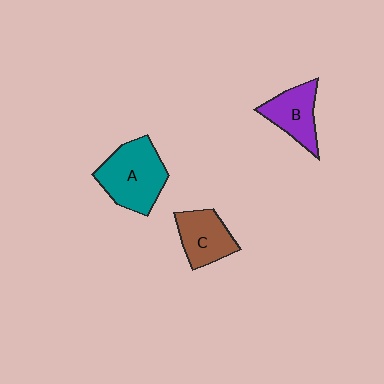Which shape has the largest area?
Shape A (teal).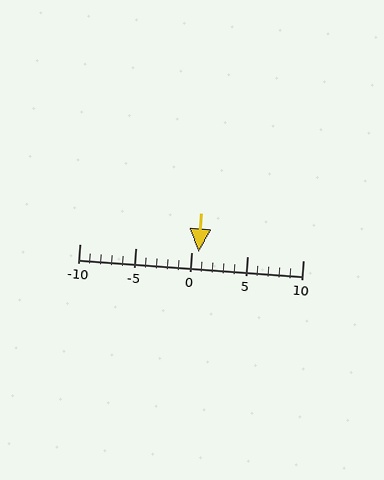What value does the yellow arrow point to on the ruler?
The yellow arrow points to approximately 1.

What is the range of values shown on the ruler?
The ruler shows values from -10 to 10.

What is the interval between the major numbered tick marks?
The major tick marks are spaced 5 units apart.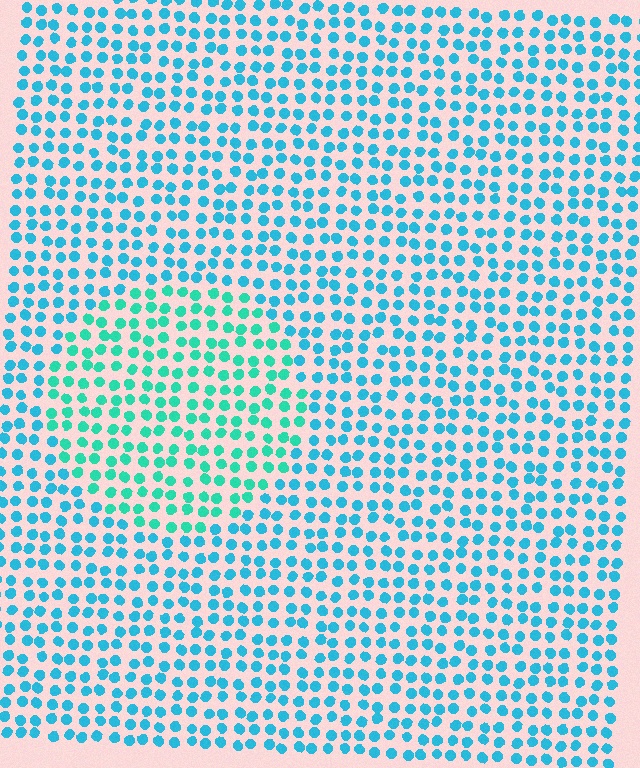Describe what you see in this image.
The image is filled with small cyan elements in a uniform arrangement. A circle-shaped region is visible where the elements are tinted to a slightly different hue, forming a subtle color boundary.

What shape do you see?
I see a circle.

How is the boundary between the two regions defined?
The boundary is defined purely by a slight shift in hue (about 28 degrees). Spacing, size, and orientation are identical on both sides.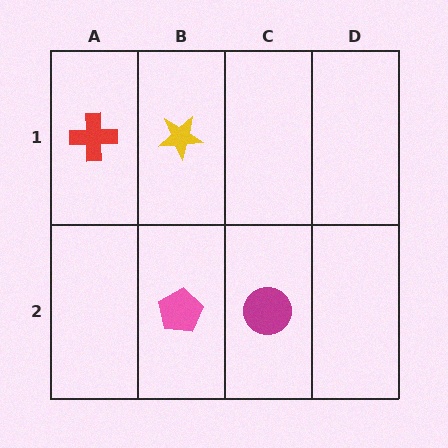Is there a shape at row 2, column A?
No, that cell is empty.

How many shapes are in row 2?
2 shapes.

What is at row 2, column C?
A magenta circle.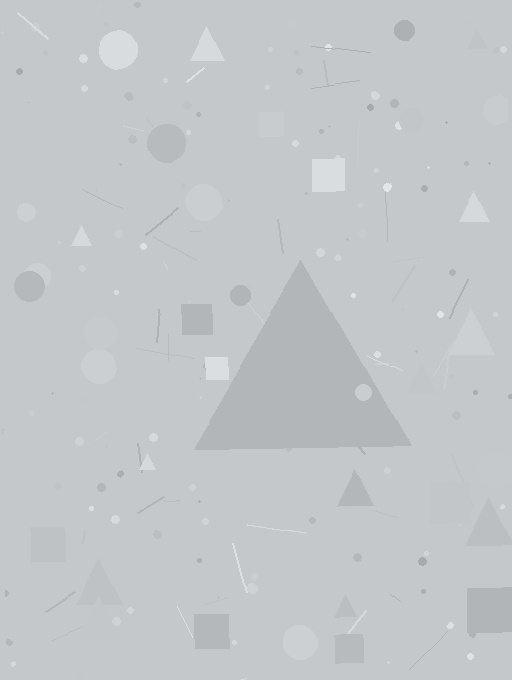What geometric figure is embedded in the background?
A triangle is embedded in the background.